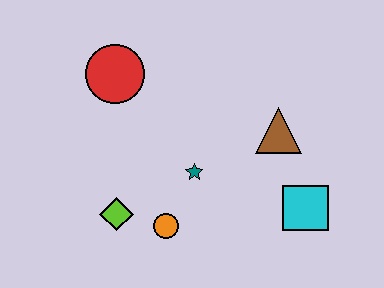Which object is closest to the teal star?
The orange circle is closest to the teal star.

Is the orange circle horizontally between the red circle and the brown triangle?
Yes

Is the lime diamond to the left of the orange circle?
Yes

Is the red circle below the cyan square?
No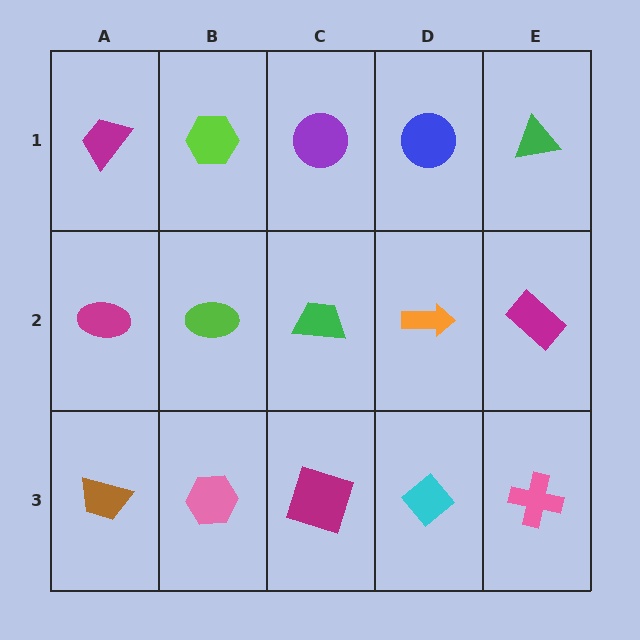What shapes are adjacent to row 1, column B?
A lime ellipse (row 2, column B), a magenta trapezoid (row 1, column A), a purple circle (row 1, column C).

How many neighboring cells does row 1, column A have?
2.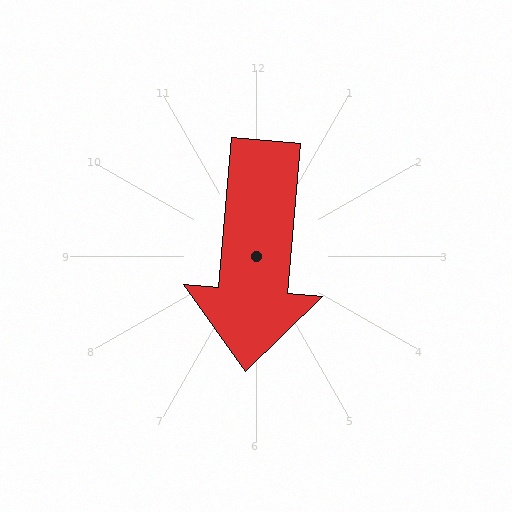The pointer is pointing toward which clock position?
Roughly 6 o'clock.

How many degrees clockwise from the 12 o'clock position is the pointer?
Approximately 185 degrees.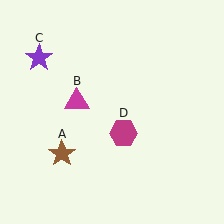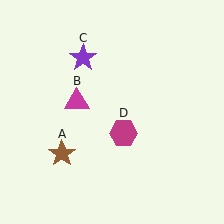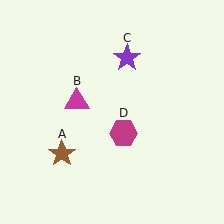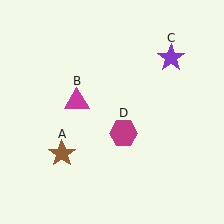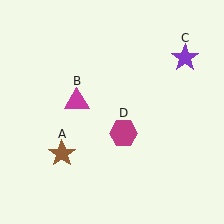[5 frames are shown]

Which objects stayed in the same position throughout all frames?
Brown star (object A) and magenta triangle (object B) and magenta hexagon (object D) remained stationary.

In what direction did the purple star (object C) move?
The purple star (object C) moved right.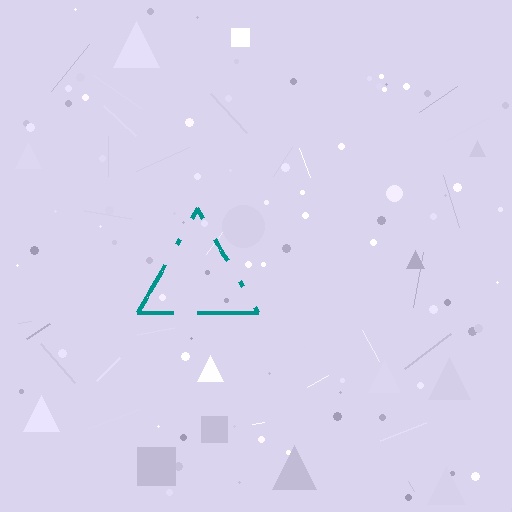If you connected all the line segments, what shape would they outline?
They would outline a triangle.